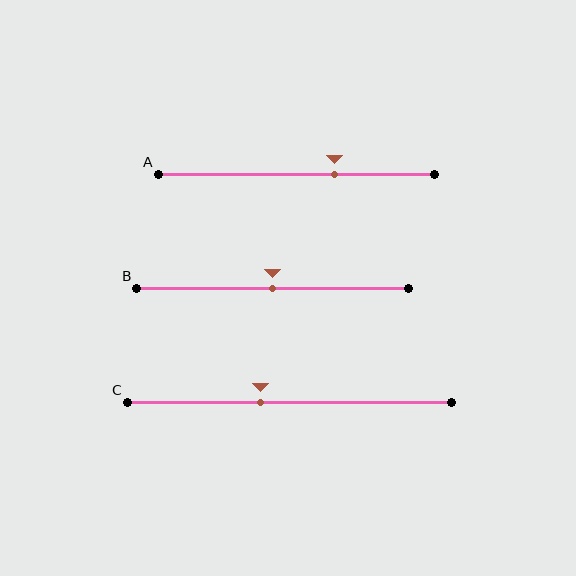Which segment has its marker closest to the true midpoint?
Segment B has its marker closest to the true midpoint.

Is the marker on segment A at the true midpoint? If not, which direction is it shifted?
No, the marker on segment A is shifted to the right by about 14% of the segment length.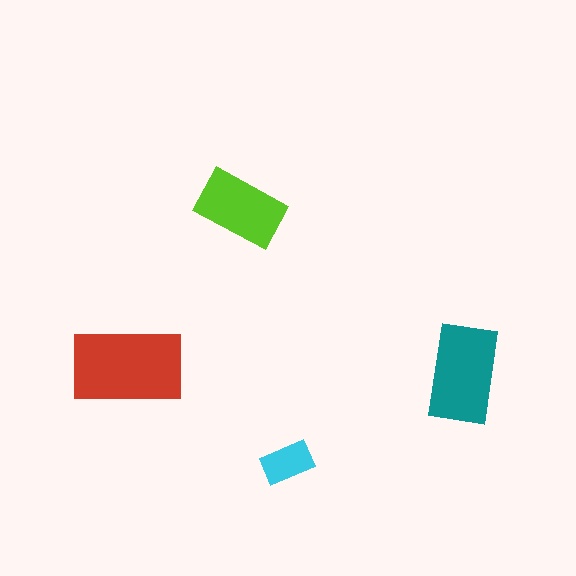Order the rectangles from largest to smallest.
the red one, the teal one, the lime one, the cyan one.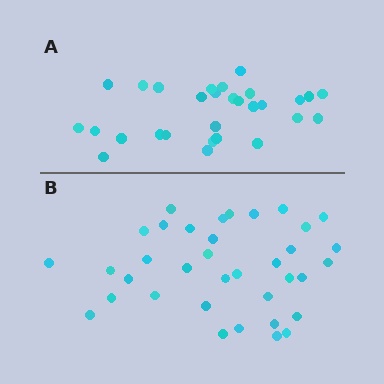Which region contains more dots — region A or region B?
Region B (the bottom region) has more dots.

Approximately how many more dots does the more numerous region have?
Region B has roughly 8 or so more dots than region A.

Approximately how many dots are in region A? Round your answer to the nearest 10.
About 30 dots. (The exact count is 29, which rounds to 30.)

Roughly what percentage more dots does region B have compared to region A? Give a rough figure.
About 25% more.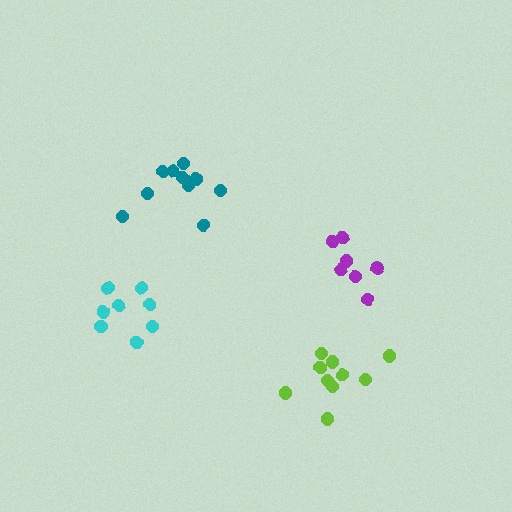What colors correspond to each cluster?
The clusters are colored: cyan, purple, lime, teal.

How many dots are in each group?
Group 1: 8 dots, Group 2: 7 dots, Group 3: 10 dots, Group 4: 10 dots (35 total).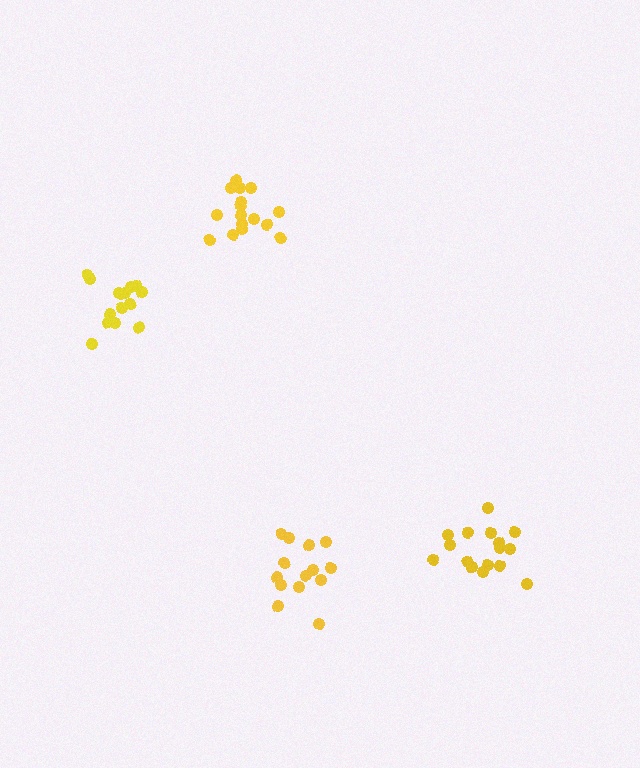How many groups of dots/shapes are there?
There are 4 groups.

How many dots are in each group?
Group 1: 14 dots, Group 2: 15 dots, Group 3: 16 dots, Group 4: 16 dots (61 total).